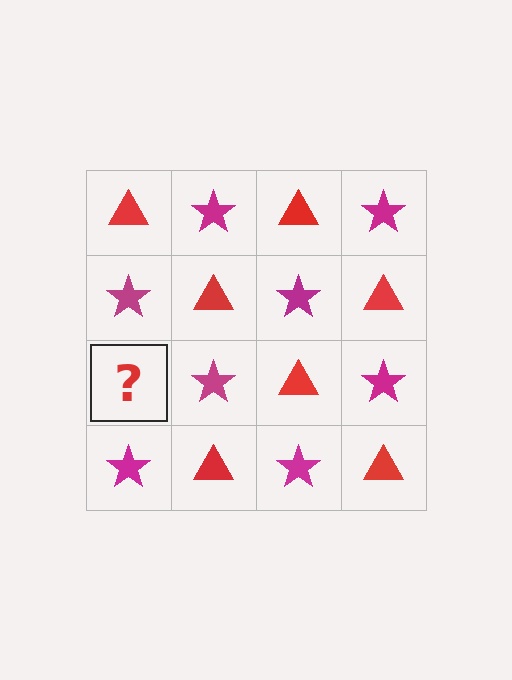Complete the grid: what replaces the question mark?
The question mark should be replaced with a red triangle.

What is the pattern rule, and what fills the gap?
The rule is that it alternates red triangle and magenta star in a checkerboard pattern. The gap should be filled with a red triangle.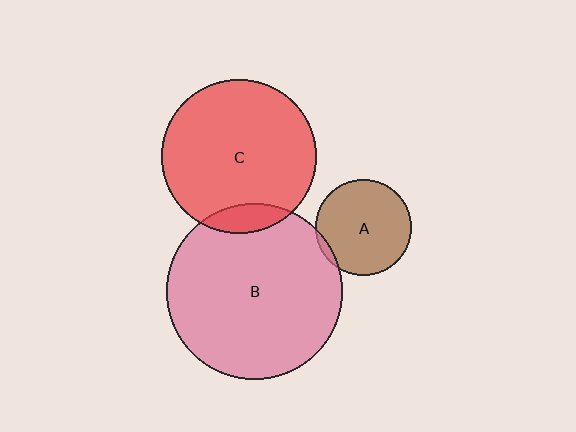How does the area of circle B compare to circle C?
Approximately 1.3 times.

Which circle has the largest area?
Circle B (pink).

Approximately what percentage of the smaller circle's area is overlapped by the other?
Approximately 5%.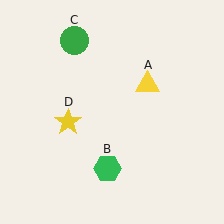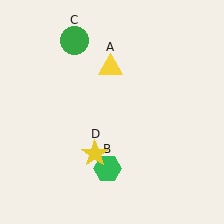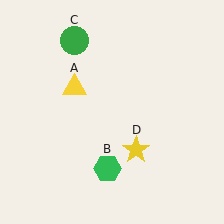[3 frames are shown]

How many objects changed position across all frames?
2 objects changed position: yellow triangle (object A), yellow star (object D).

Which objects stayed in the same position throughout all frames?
Green hexagon (object B) and green circle (object C) remained stationary.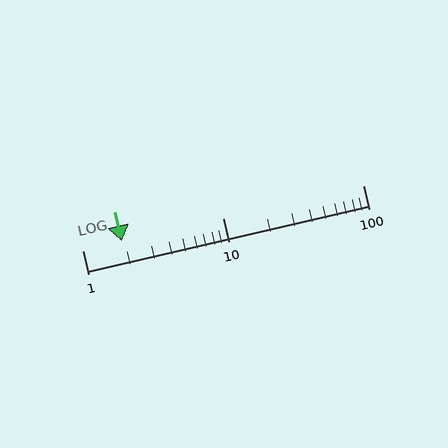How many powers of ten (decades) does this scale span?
The scale spans 2 decades, from 1 to 100.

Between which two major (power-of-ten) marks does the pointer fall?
The pointer is between 1 and 10.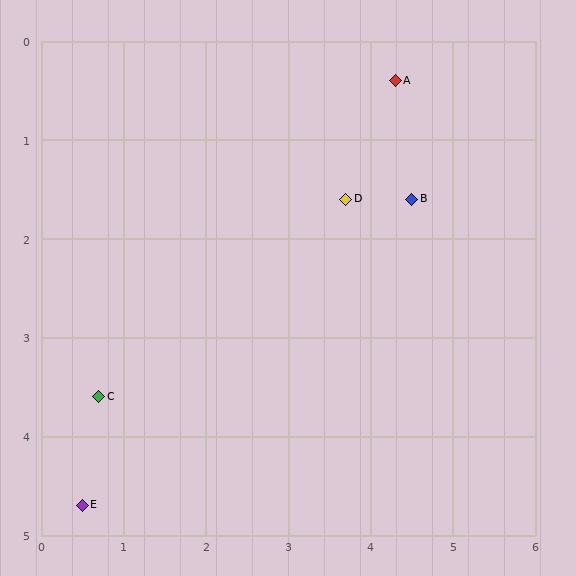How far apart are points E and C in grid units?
Points E and C are about 1.1 grid units apart.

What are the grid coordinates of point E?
Point E is at approximately (0.5, 4.7).